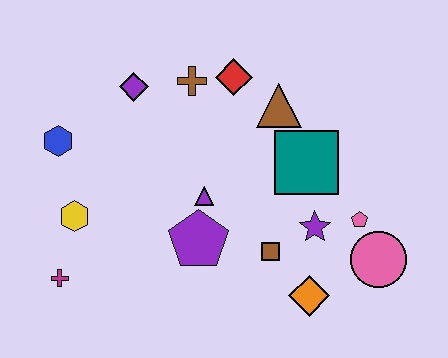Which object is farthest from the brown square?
The blue hexagon is farthest from the brown square.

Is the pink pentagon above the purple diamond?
No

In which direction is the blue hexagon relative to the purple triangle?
The blue hexagon is to the left of the purple triangle.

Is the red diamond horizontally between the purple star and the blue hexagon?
Yes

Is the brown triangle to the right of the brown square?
Yes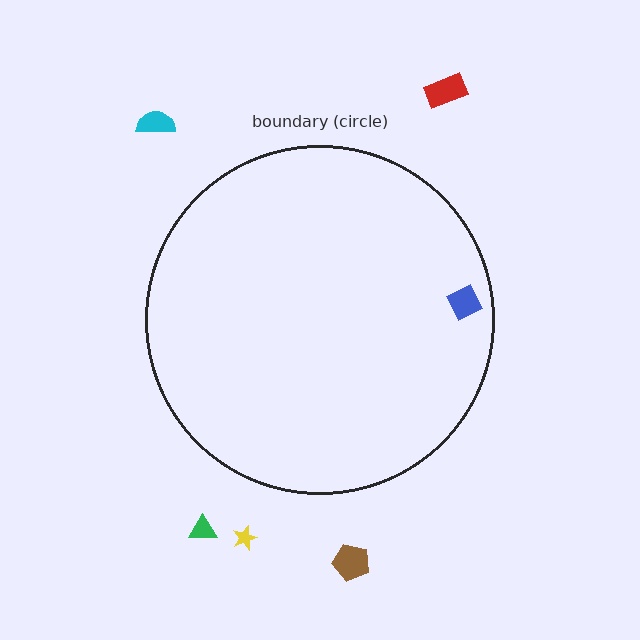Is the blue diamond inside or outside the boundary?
Inside.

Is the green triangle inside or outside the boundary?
Outside.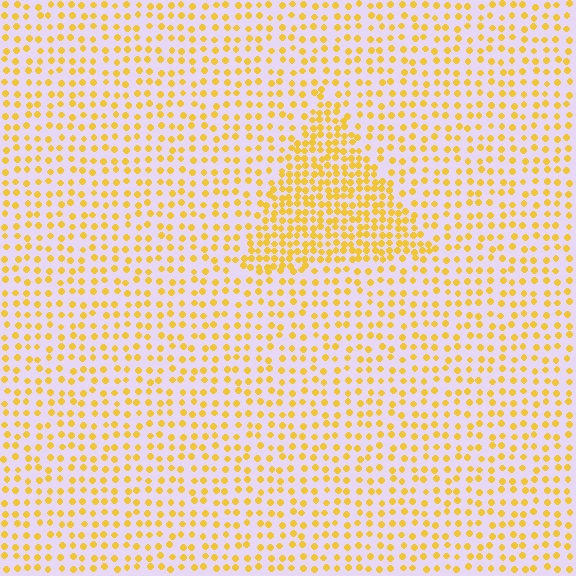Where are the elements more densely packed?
The elements are more densely packed inside the triangle boundary.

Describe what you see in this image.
The image contains small yellow elements arranged at two different densities. A triangle-shaped region is visible where the elements are more densely packed than the surrounding area.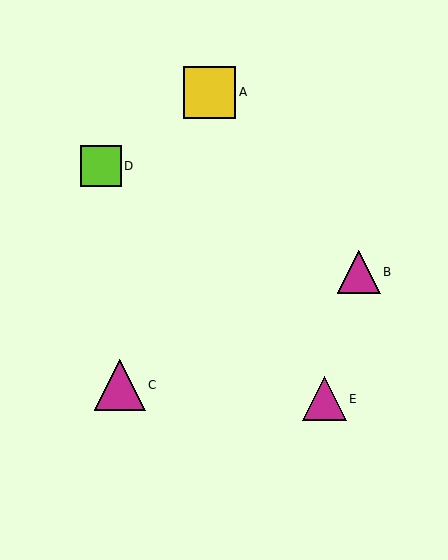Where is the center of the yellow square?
The center of the yellow square is at (210, 92).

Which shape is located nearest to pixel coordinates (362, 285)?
The magenta triangle (labeled B) at (359, 272) is nearest to that location.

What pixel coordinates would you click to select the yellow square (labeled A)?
Click at (210, 92) to select the yellow square A.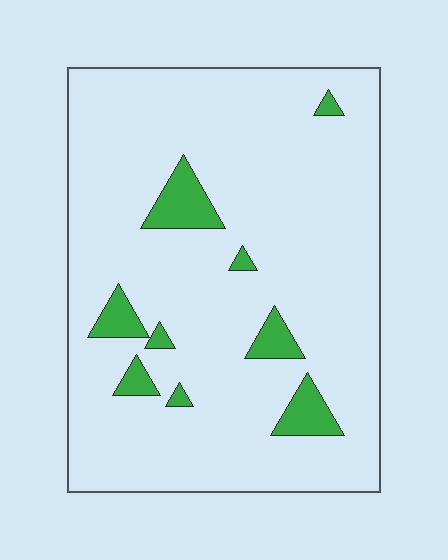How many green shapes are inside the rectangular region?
9.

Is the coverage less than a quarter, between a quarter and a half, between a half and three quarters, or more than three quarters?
Less than a quarter.